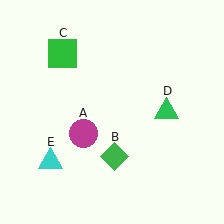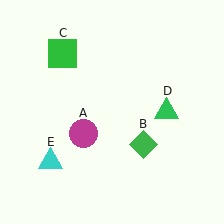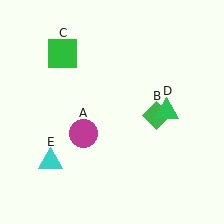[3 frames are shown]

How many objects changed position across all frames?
1 object changed position: green diamond (object B).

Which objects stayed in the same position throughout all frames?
Magenta circle (object A) and green square (object C) and green triangle (object D) and cyan triangle (object E) remained stationary.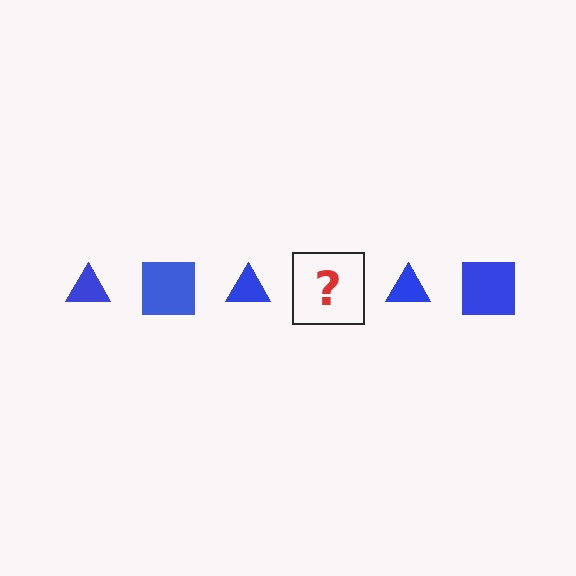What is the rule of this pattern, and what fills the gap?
The rule is that the pattern cycles through triangle, square shapes in blue. The gap should be filled with a blue square.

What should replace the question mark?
The question mark should be replaced with a blue square.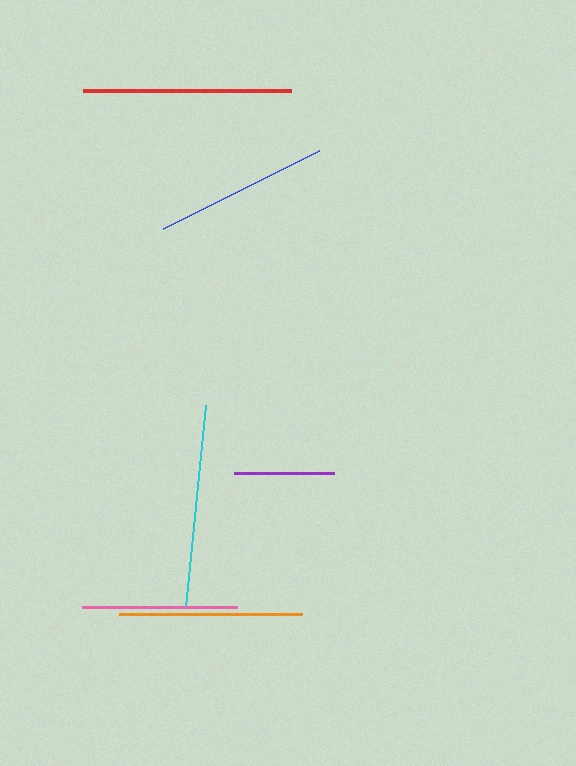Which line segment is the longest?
The red line is the longest at approximately 208 pixels.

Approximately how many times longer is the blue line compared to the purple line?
The blue line is approximately 1.7 times the length of the purple line.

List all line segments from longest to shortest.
From longest to shortest: red, cyan, orange, blue, pink, purple.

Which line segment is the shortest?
The purple line is the shortest at approximately 100 pixels.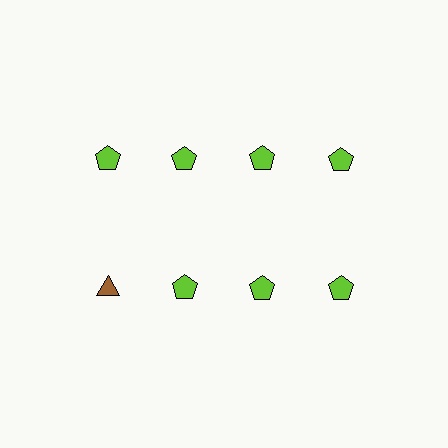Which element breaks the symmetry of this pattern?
The brown triangle in the second row, leftmost column breaks the symmetry. All other shapes are lime pentagons.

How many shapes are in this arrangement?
There are 8 shapes arranged in a grid pattern.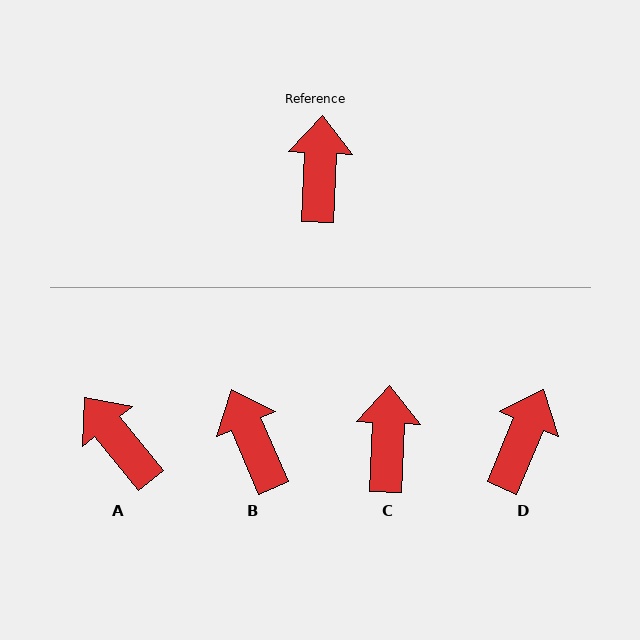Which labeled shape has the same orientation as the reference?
C.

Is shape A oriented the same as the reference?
No, it is off by about 41 degrees.